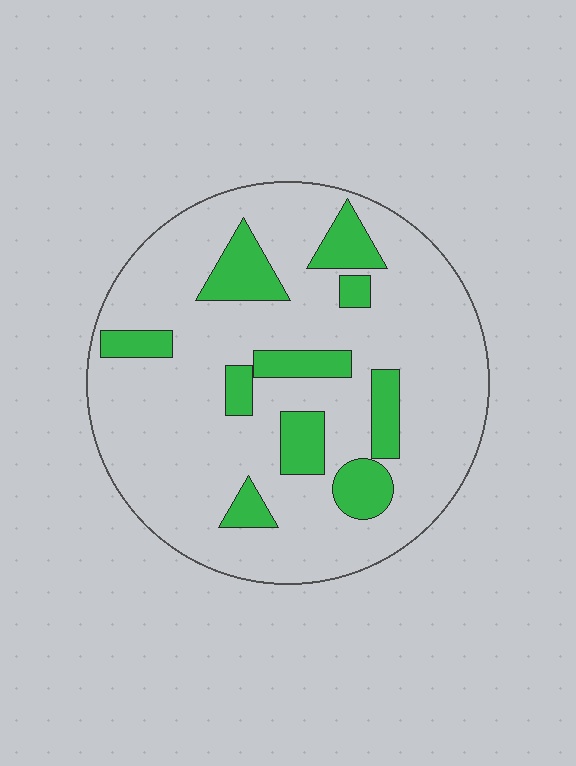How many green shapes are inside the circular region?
10.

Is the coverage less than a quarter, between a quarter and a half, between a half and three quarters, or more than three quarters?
Less than a quarter.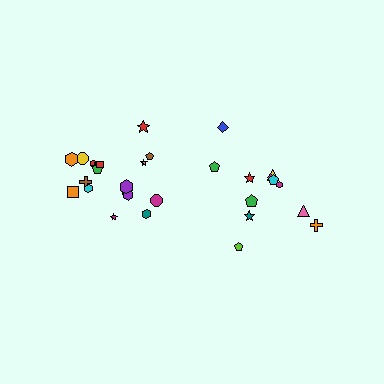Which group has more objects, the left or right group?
The left group.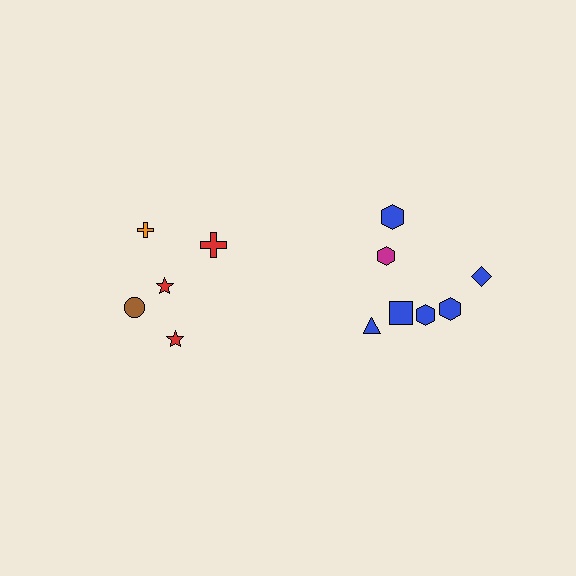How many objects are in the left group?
There are 5 objects.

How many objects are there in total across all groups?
There are 12 objects.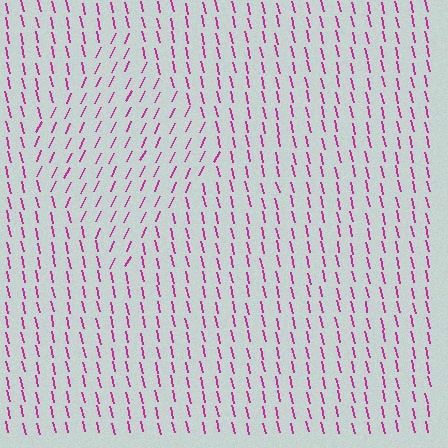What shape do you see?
I see a diamond.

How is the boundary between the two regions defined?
The boundary is defined purely by a change in line orientation (approximately 39 degrees difference). All lines are the same color and thickness.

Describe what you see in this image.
The image is filled with small magenta line segments. A diamond region in the image has lines oriented differently from the surrounding lines, creating a visible texture boundary.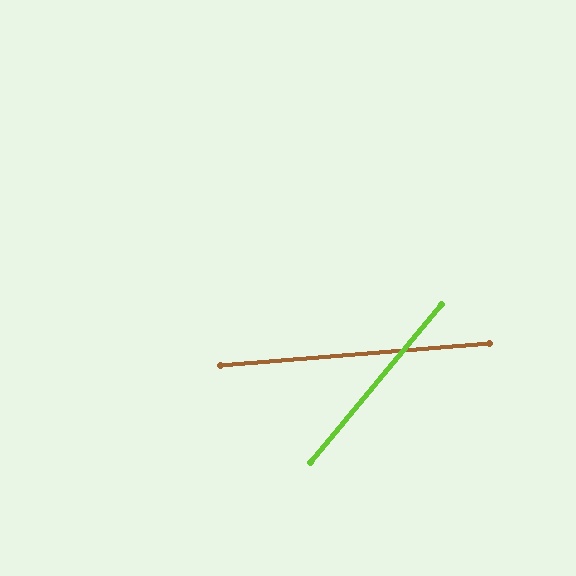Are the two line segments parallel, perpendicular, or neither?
Neither parallel nor perpendicular — they differ by about 46°.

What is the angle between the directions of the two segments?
Approximately 46 degrees.